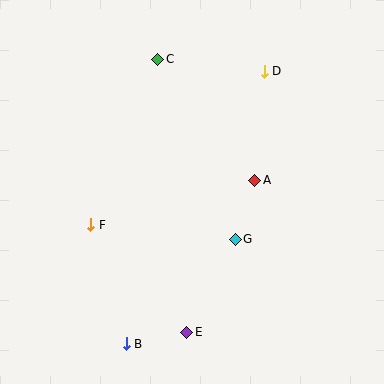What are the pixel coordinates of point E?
Point E is at (187, 332).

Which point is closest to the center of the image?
Point G at (235, 239) is closest to the center.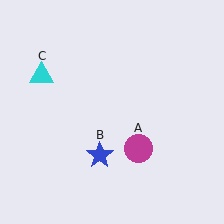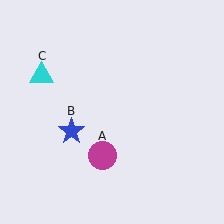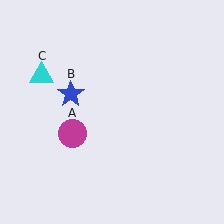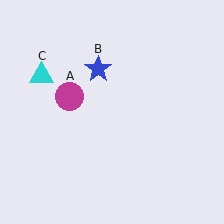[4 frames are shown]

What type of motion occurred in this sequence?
The magenta circle (object A), blue star (object B) rotated clockwise around the center of the scene.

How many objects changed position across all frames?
2 objects changed position: magenta circle (object A), blue star (object B).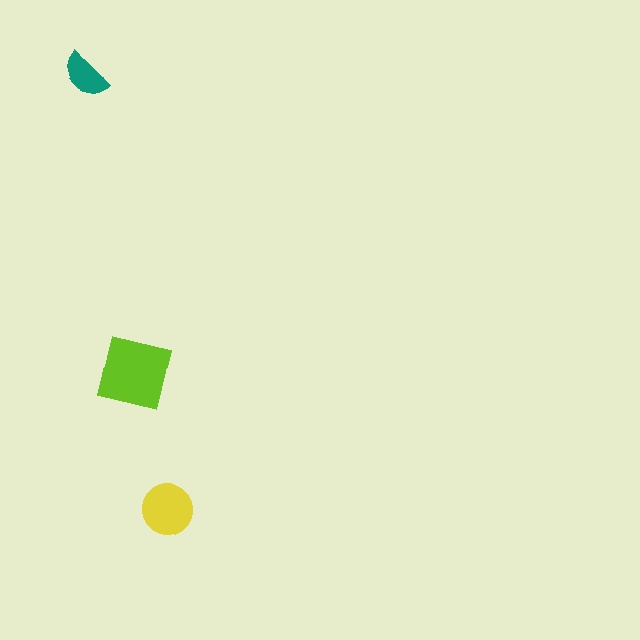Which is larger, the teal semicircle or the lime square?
The lime square.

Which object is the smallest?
The teal semicircle.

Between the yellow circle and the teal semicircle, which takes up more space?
The yellow circle.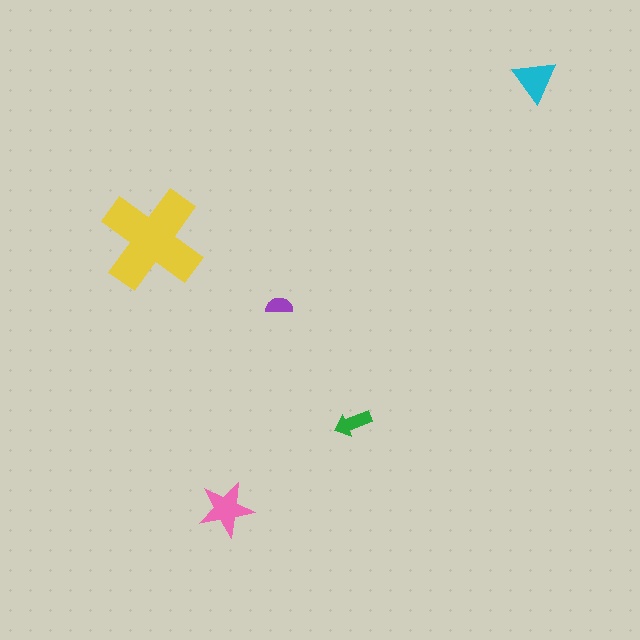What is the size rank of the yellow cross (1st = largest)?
1st.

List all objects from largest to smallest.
The yellow cross, the pink star, the cyan triangle, the green arrow, the purple semicircle.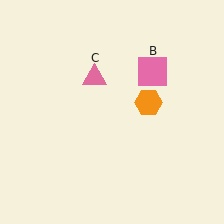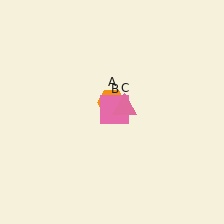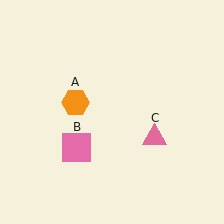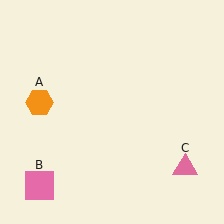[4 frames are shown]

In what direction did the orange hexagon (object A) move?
The orange hexagon (object A) moved left.